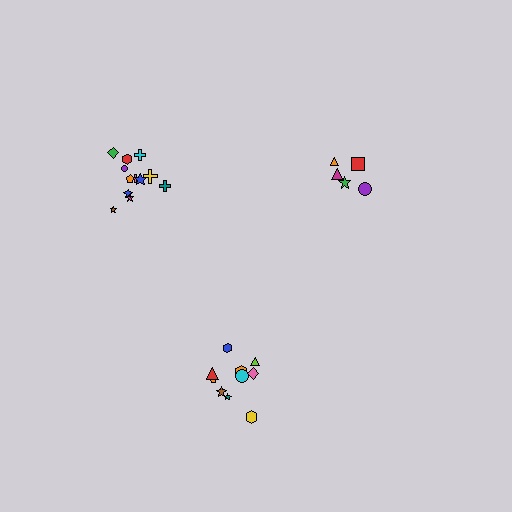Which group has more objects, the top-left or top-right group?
The top-left group.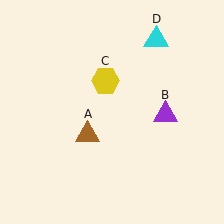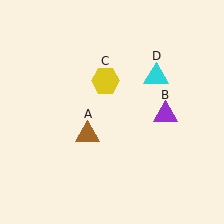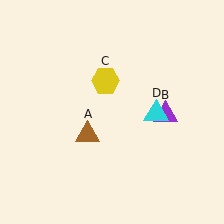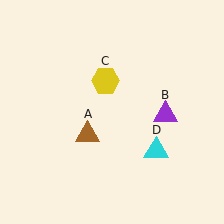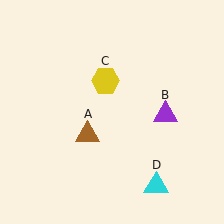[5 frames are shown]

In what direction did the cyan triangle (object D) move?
The cyan triangle (object D) moved down.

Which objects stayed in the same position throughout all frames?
Brown triangle (object A) and purple triangle (object B) and yellow hexagon (object C) remained stationary.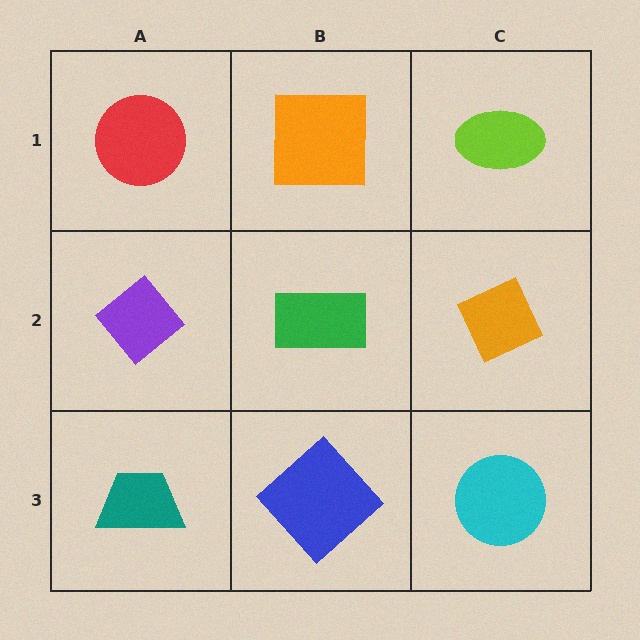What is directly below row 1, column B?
A green rectangle.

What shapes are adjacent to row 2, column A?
A red circle (row 1, column A), a teal trapezoid (row 3, column A), a green rectangle (row 2, column B).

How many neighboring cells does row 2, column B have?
4.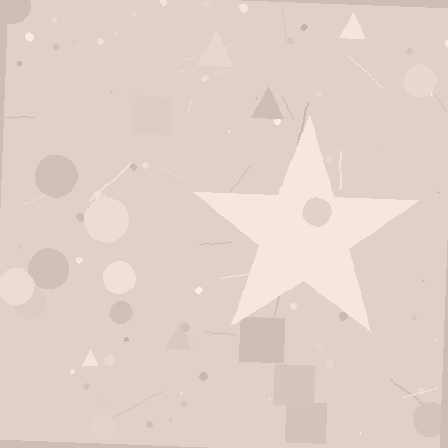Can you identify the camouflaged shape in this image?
The camouflaged shape is a star.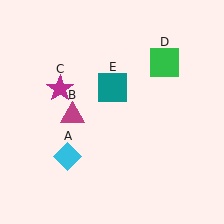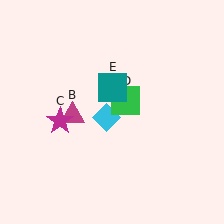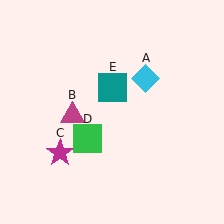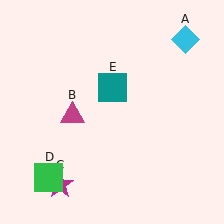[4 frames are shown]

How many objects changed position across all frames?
3 objects changed position: cyan diamond (object A), magenta star (object C), green square (object D).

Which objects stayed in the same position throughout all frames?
Magenta triangle (object B) and teal square (object E) remained stationary.